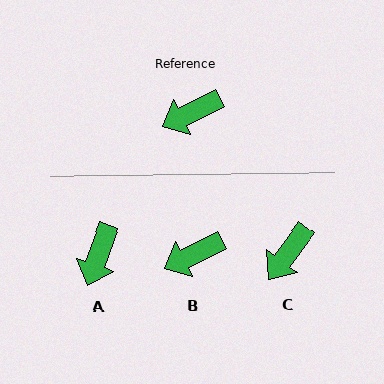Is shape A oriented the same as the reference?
No, it is off by about 44 degrees.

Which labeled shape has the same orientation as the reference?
B.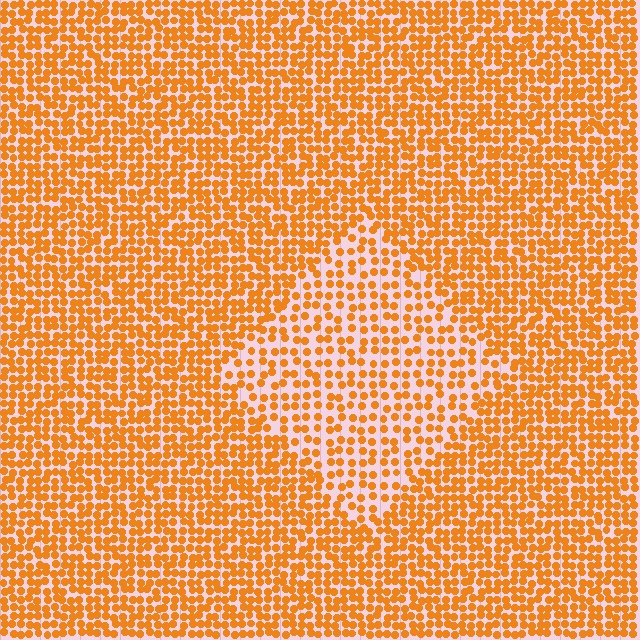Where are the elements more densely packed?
The elements are more densely packed outside the diamond boundary.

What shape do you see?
I see a diamond.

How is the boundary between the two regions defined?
The boundary is defined by a change in element density (approximately 1.7x ratio). All elements are the same color, size, and shape.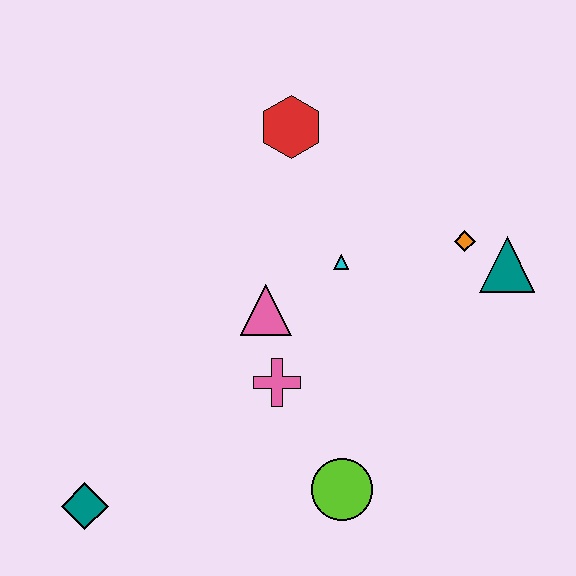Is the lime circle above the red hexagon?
No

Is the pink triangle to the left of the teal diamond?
No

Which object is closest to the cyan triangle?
The pink triangle is closest to the cyan triangle.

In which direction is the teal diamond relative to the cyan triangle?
The teal diamond is to the left of the cyan triangle.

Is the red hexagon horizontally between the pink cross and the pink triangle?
No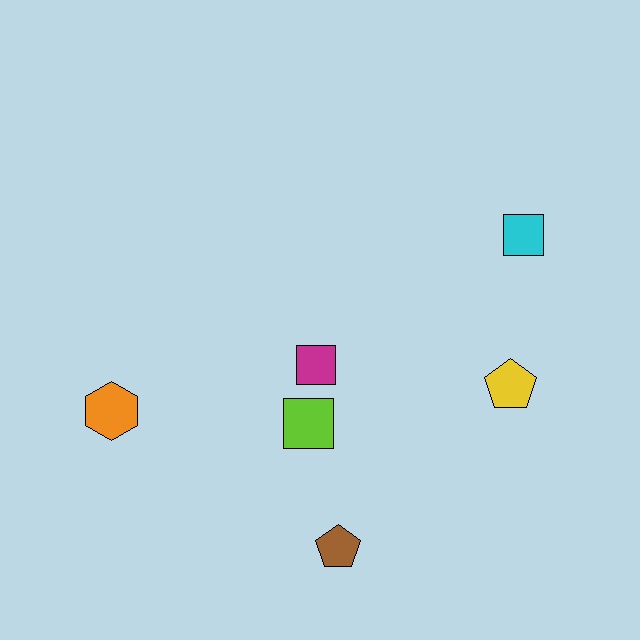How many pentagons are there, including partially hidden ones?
There are 2 pentagons.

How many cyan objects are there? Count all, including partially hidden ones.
There is 1 cyan object.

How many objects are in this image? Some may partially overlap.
There are 6 objects.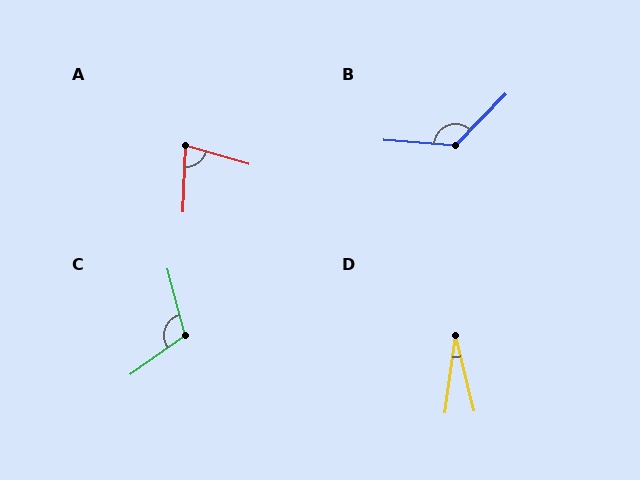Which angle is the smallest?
D, at approximately 21 degrees.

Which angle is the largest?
B, at approximately 130 degrees.